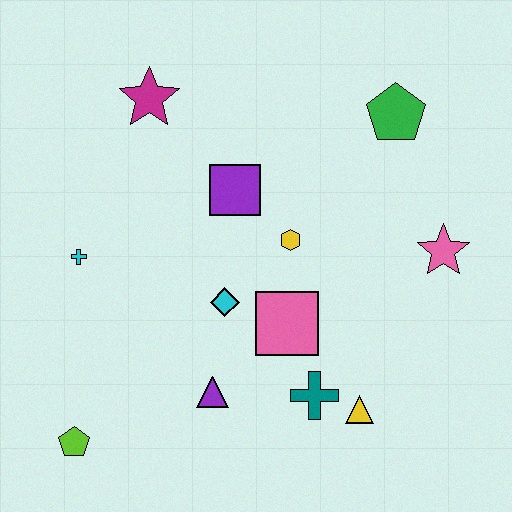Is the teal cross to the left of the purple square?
No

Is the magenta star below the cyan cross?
No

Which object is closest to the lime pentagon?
The purple triangle is closest to the lime pentagon.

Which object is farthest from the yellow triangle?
The magenta star is farthest from the yellow triangle.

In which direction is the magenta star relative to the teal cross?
The magenta star is above the teal cross.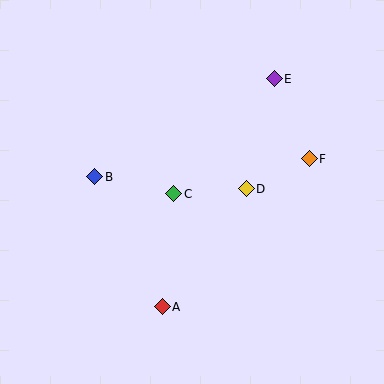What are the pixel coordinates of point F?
Point F is at (309, 159).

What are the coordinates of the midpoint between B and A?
The midpoint between B and A is at (129, 242).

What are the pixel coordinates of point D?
Point D is at (246, 189).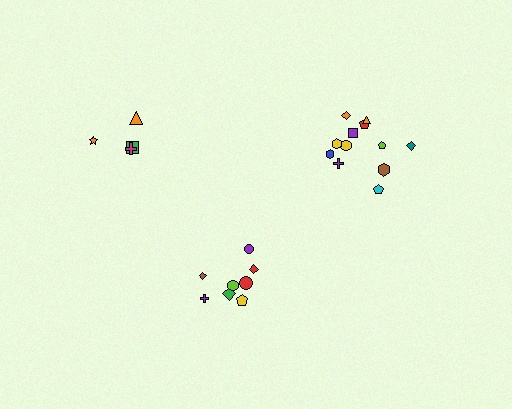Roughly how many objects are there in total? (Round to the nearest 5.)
Roughly 25 objects in total.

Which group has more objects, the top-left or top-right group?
The top-right group.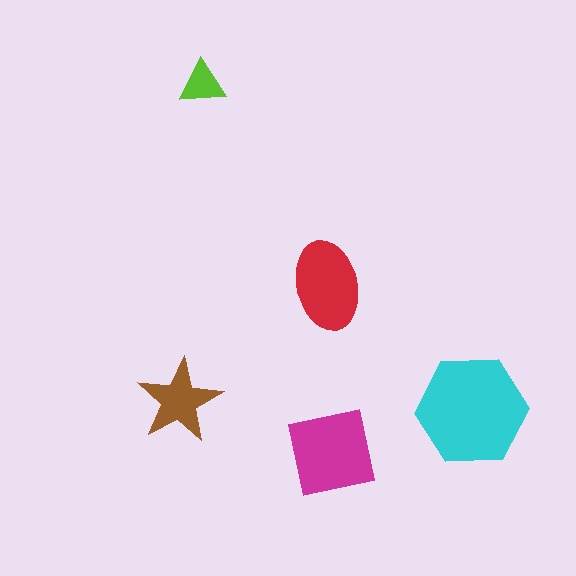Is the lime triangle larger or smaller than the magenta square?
Smaller.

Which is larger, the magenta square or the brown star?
The magenta square.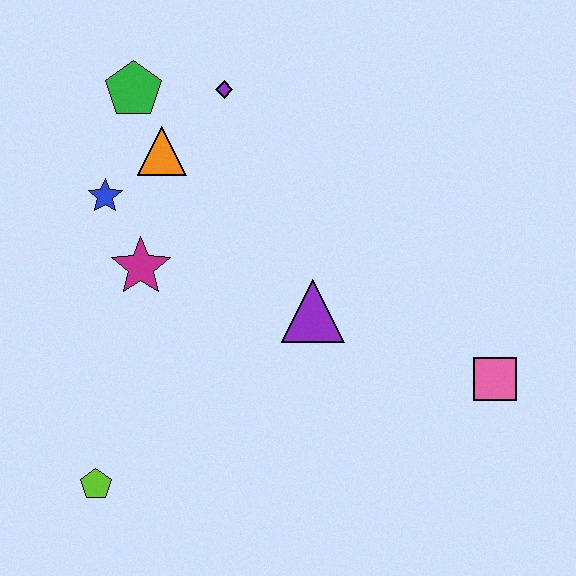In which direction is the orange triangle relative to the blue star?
The orange triangle is to the right of the blue star.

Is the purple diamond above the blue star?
Yes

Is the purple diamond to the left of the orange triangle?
No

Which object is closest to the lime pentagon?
The magenta star is closest to the lime pentagon.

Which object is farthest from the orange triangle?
The pink square is farthest from the orange triangle.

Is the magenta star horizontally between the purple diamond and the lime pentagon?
Yes